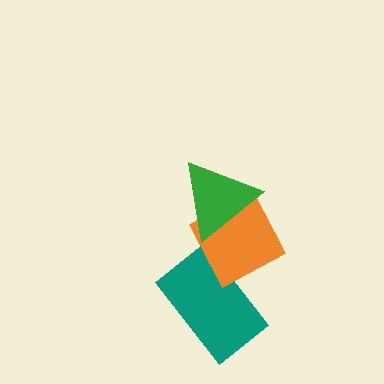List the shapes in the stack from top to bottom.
From top to bottom: the green triangle, the orange diamond, the teal rectangle.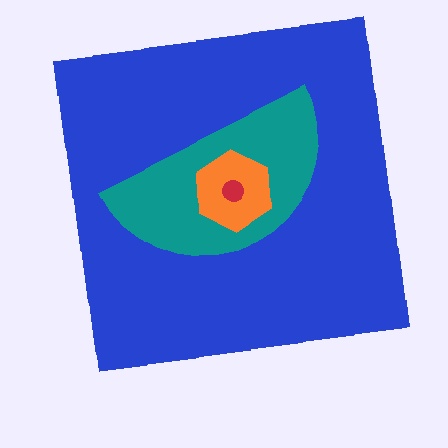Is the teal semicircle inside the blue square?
Yes.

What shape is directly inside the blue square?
The teal semicircle.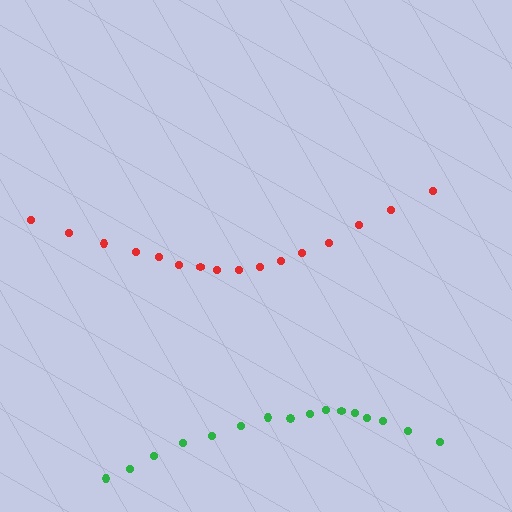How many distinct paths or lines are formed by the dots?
There are 2 distinct paths.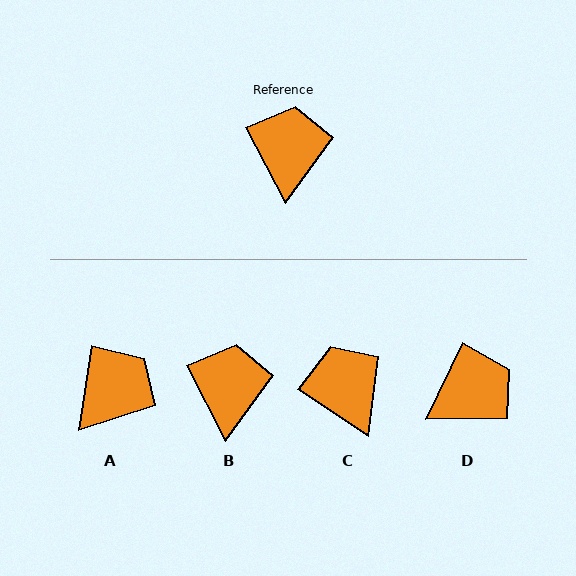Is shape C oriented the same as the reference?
No, it is off by about 29 degrees.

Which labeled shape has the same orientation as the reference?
B.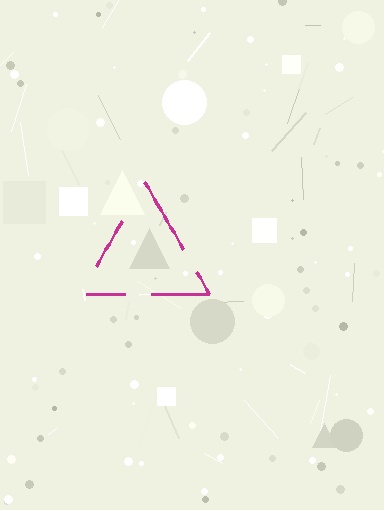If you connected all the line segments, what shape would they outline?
They would outline a triangle.